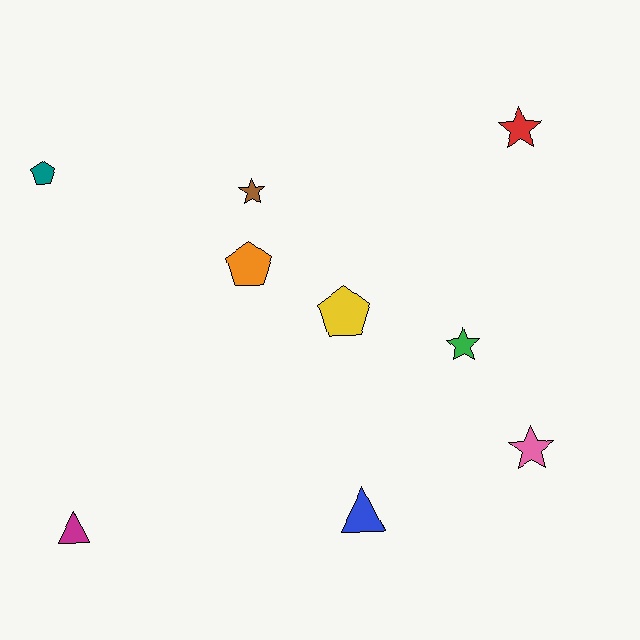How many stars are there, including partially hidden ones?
There are 4 stars.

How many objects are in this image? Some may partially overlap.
There are 9 objects.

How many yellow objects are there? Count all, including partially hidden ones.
There is 1 yellow object.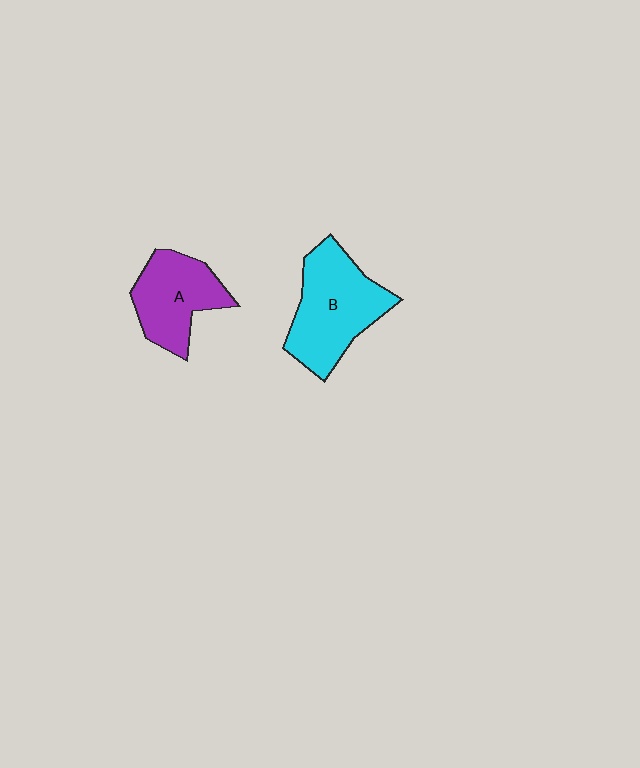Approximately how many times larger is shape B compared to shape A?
Approximately 1.3 times.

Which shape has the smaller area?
Shape A (purple).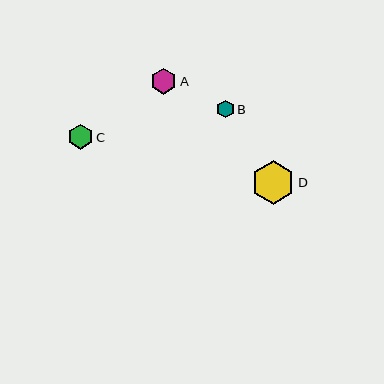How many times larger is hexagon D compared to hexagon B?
Hexagon D is approximately 2.5 times the size of hexagon B.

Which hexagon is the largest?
Hexagon D is the largest with a size of approximately 43 pixels.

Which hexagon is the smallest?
Hexagon B is the smallest with a size of approximately 17 pixels.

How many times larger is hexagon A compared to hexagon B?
Hexagon A is approximately 1.5 times the size of hexagon B.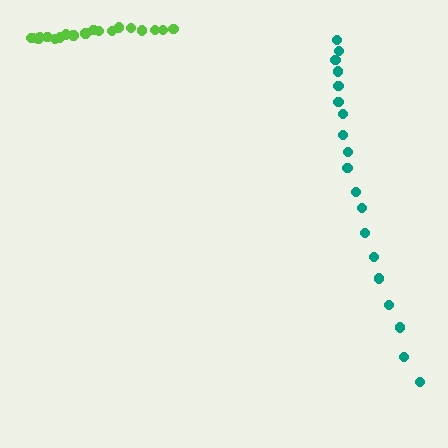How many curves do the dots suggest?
There are 2 distinct paths.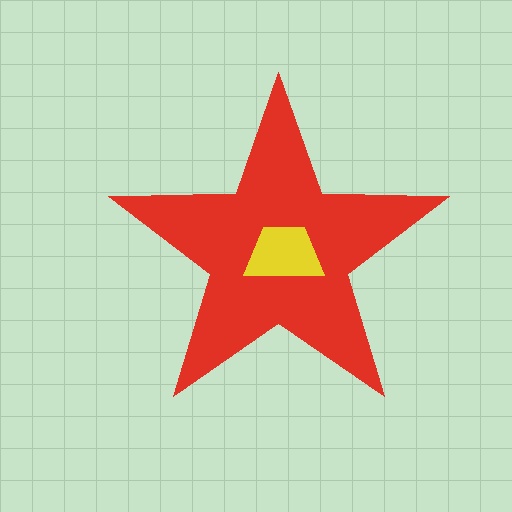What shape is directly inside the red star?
The yellow trapezoid.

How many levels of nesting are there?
2.